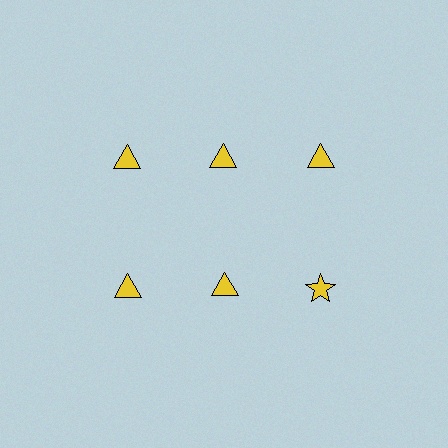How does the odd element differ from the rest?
It has a different shape: star instead of triangle.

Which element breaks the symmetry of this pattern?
The yellow star in the second row, center column breaks the symmetry. All other shapes are yellow triangles.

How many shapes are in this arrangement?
There are 6 shapes arranged in a grid pattern.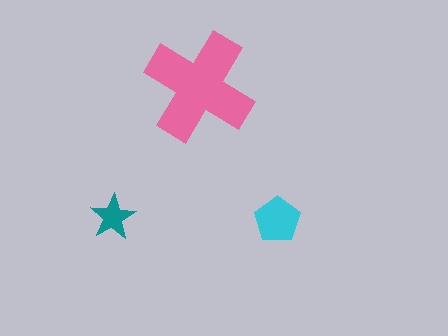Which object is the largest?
The pink cross.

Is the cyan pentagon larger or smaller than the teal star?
Larger.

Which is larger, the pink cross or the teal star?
The pink cross.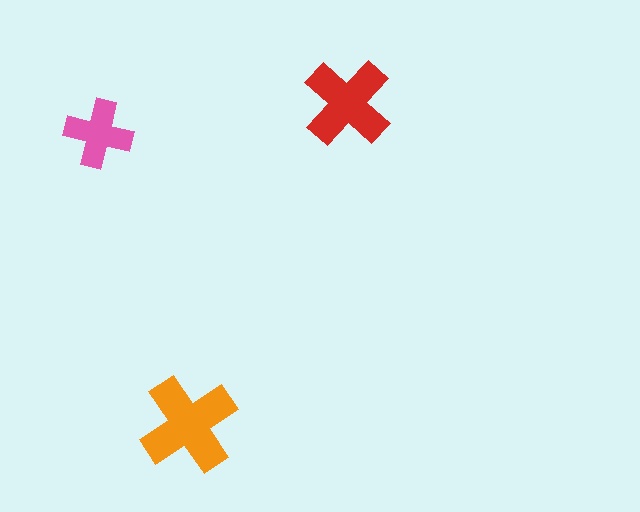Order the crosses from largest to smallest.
the orange one, the red one, the pink one.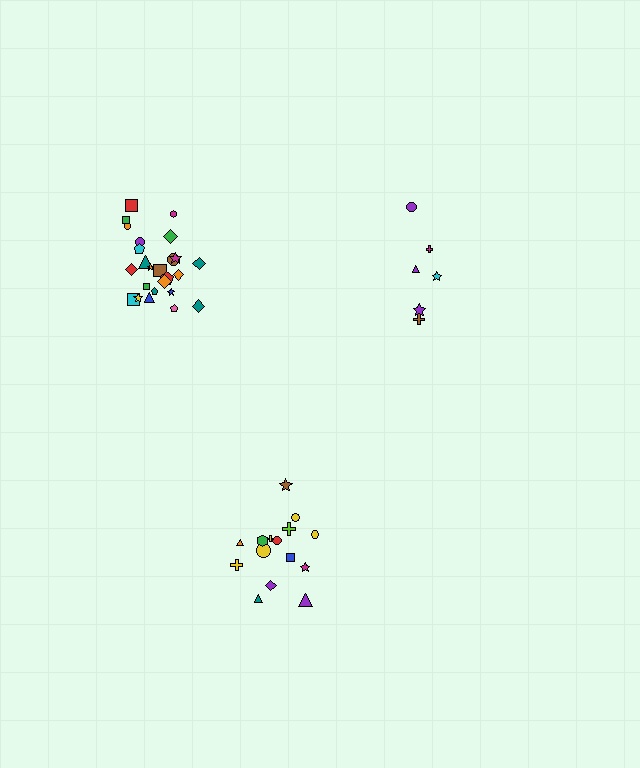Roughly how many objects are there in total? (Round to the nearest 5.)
Roughly 45 objects in total.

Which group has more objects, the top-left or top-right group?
The top-left group.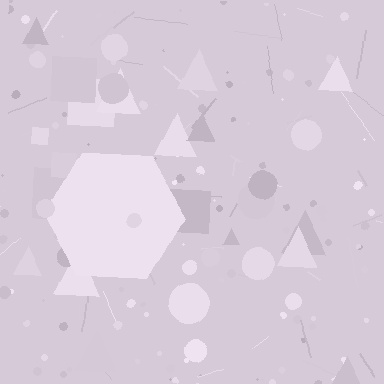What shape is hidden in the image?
A hexagon is hidden in the image.